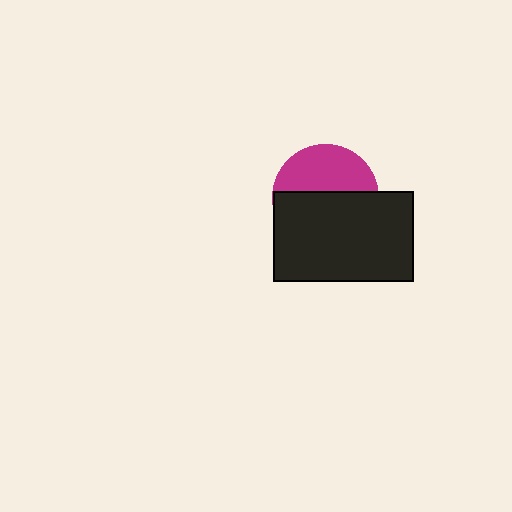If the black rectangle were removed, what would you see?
You would see the complete magenta circle.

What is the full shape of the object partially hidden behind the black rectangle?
The partially hidden object is a magenta circle.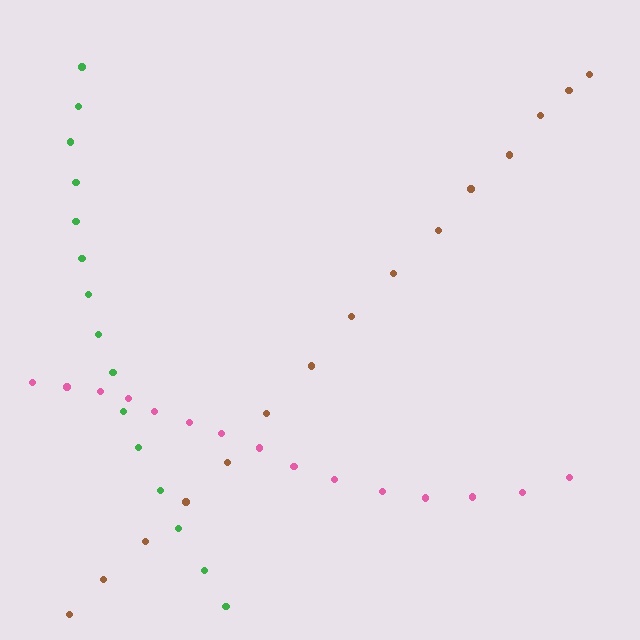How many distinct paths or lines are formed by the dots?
There are 3 distinct paths.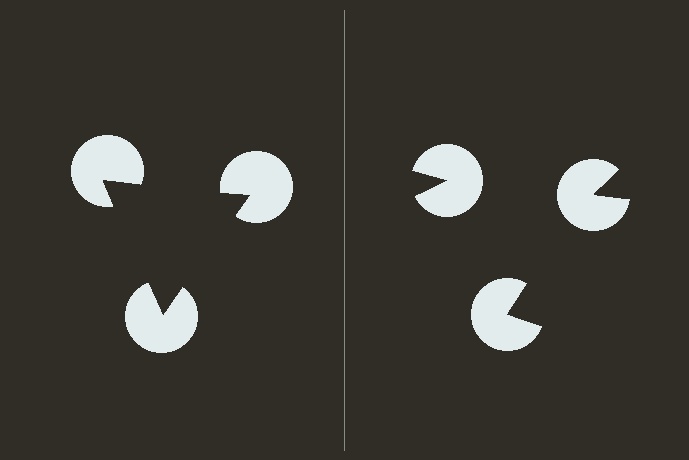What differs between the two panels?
The pac-man discs are positioned identically on both sides; only the wedge orientations differ. On the left they align to a triangle; on the right they are misaligned.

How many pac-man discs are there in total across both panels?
6 — 3 on each side.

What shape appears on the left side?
An illusory triangle.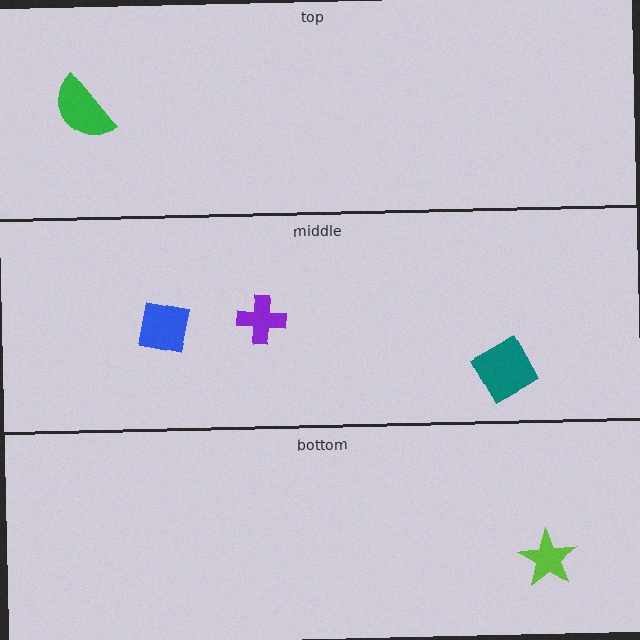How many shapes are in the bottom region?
1.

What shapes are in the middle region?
The purple cross, the teal diamond, the blue square.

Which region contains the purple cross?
The middle region.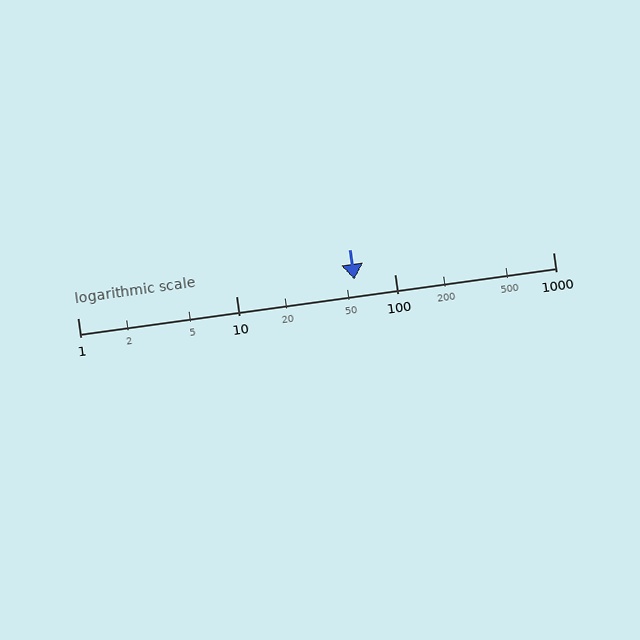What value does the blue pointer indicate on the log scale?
The pointer indicates approximately 56.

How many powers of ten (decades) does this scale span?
The scale spans 3 decades, from 1 to 1000.